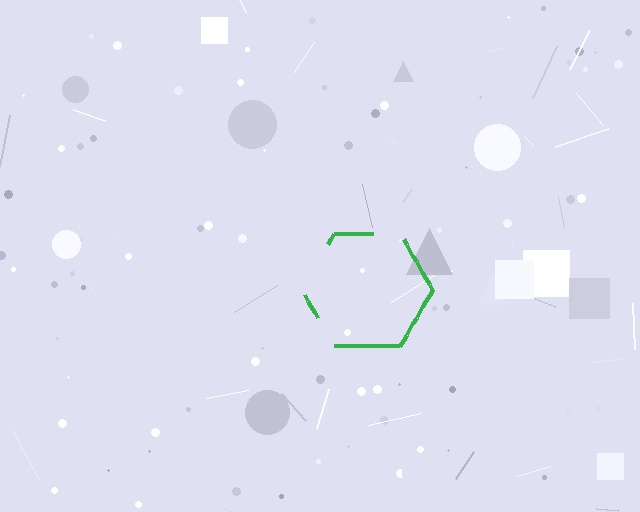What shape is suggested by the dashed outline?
The dashed outline suggests a hexagon.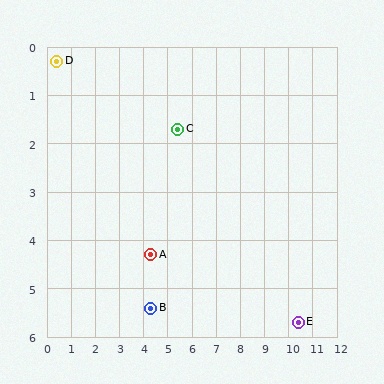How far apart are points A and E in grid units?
Points A and E are about 6.3 grid units apart.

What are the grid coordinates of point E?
Point E is at approximately (10.4, 5.7).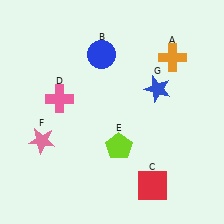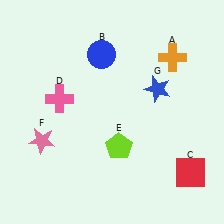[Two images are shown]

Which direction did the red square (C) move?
The red square (C) moved right.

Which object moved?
The red square (C) moved right.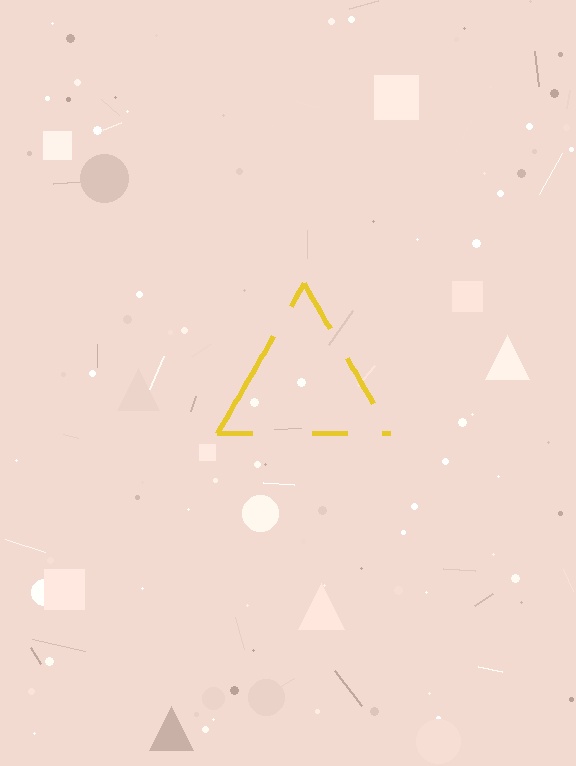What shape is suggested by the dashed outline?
The dashed outline suggests a triangle.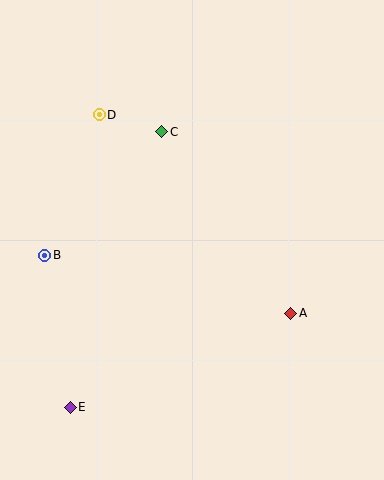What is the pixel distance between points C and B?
The distance between C and B is 170 pixels.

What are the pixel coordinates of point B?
Point B is at (45, 255).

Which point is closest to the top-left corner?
Point D is closest to the top-left corner.